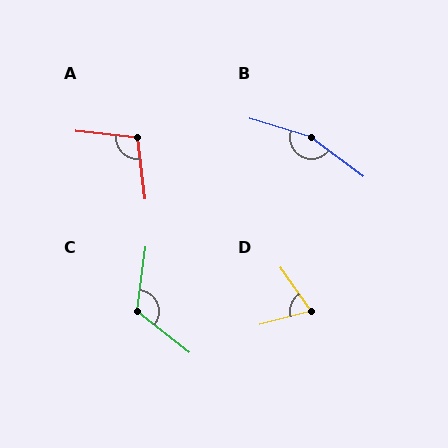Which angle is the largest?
B, at approximately 160 degrees.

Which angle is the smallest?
D, at approximately 70 degrees.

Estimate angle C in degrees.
Approximately 121 degrees.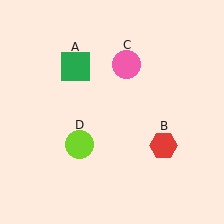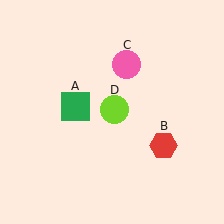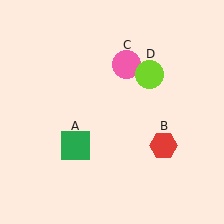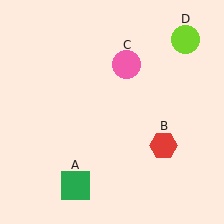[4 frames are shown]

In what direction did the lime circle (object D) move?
The lime circle (object D) moved up and to the right.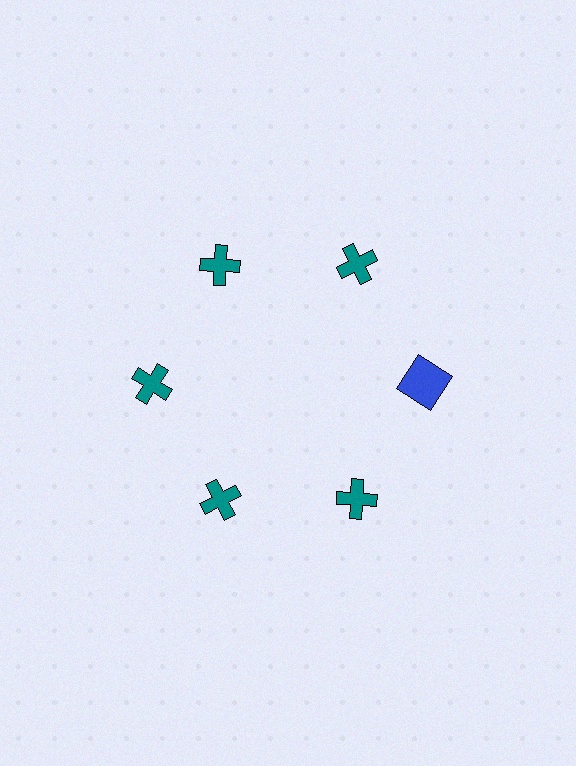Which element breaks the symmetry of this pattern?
The blue square at roughly the 3 o'clock position breaks the symmetry. All other shapes are teal crosses.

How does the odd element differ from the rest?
It differs in both color (blue instead of teal) and shape (square instead of cross).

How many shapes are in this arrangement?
There are 6 shapes arranged in a ring pattern.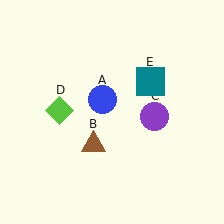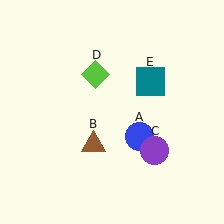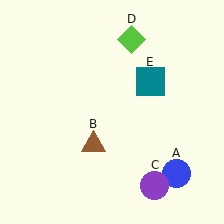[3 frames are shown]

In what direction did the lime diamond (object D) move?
The lime diamond (object D) moved up and to the right.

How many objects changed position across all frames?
3 objects changed position: blue circle (object A), purple circle (object C), lime diamond (object D).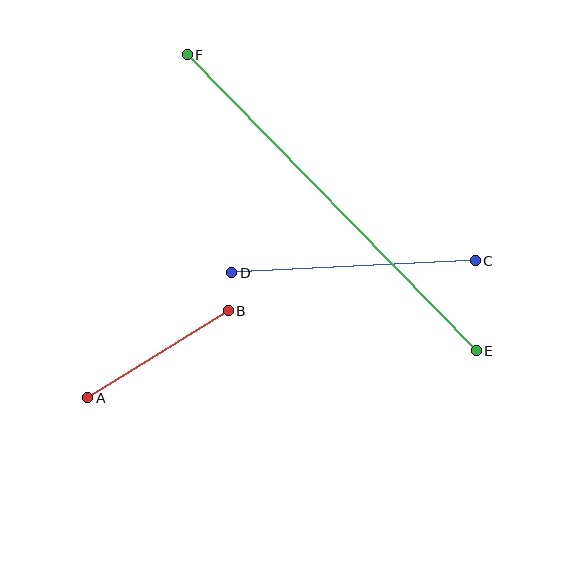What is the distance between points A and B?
The distance is approximately 165 pixels.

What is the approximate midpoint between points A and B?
The midpoint is at approximately (158, 354) pixels.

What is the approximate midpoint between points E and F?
The midpoint is at approximately (332, 203) pixels.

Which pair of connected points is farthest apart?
Points E and F are farthest apart.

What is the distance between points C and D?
The distance is approximately 244 pixels.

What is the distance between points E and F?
The distance is approximately 414 pixels.